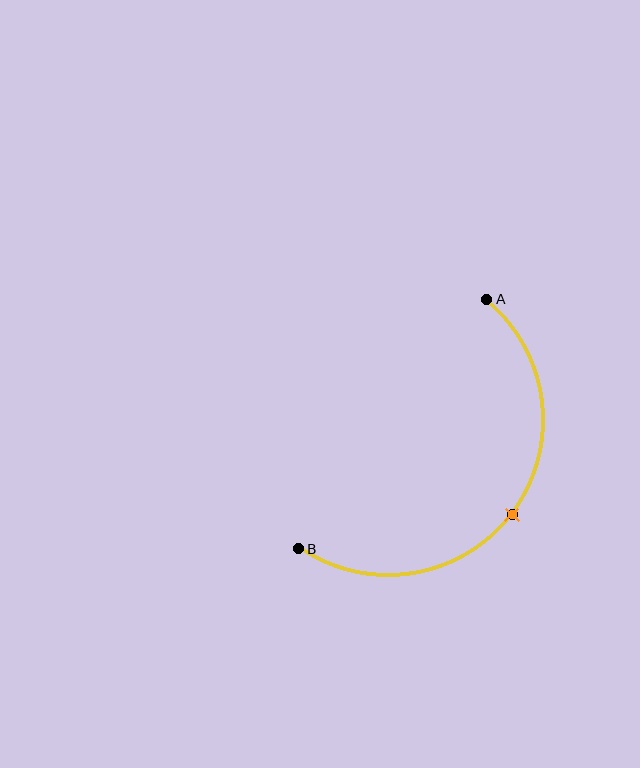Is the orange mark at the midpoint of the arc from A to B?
Yes. The orange mark lies on the arc at equal arc-length from both A and B — it is the arc midpoint.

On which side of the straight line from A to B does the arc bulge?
The arc bulges below and to the right of the straight line connecting A and B.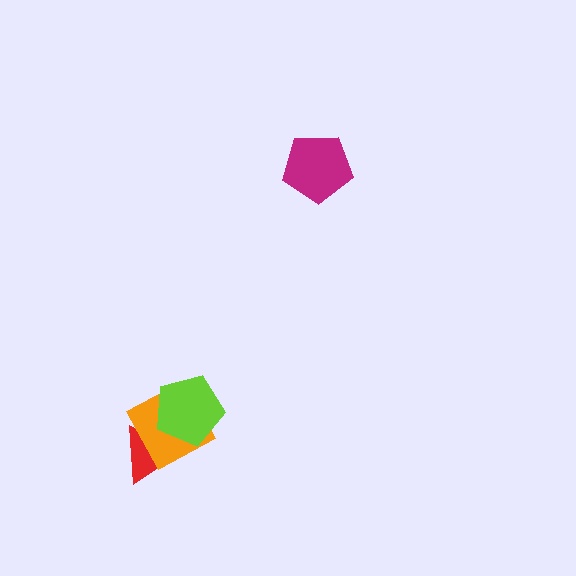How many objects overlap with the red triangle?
2 objects overlap with the red triangle.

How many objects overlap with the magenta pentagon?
0 objects overlap with the magenta pentagon.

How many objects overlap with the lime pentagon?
2 objects overlap with the lime pentagon.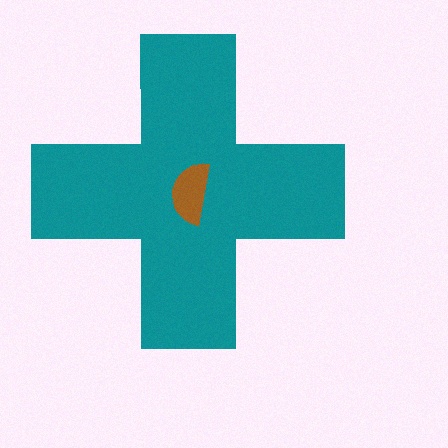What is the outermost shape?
The teal cross.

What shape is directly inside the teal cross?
The brown semicircle.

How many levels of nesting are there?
2.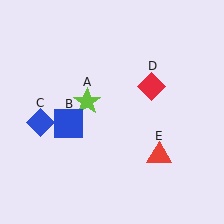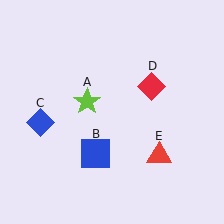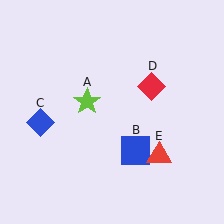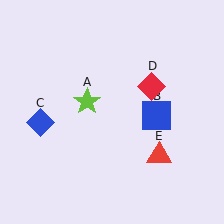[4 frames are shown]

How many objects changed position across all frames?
1 object changed position: blue square (object B).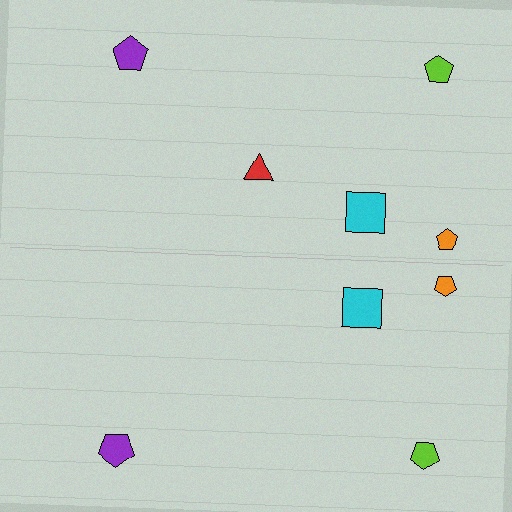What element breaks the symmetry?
A red triangle is missing from the bottom side.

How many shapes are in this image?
There are 9 shapes in this image.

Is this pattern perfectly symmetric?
No, the pattern is not perfectly symmetric. A red triangle is missing from the bottom side.